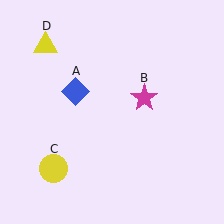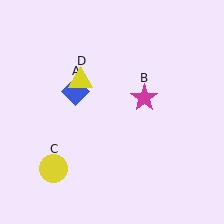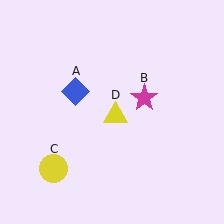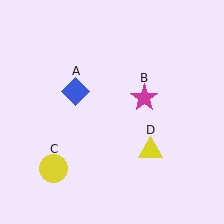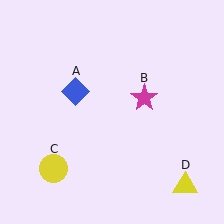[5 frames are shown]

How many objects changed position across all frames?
1 object changed position: yellow triangle (object D).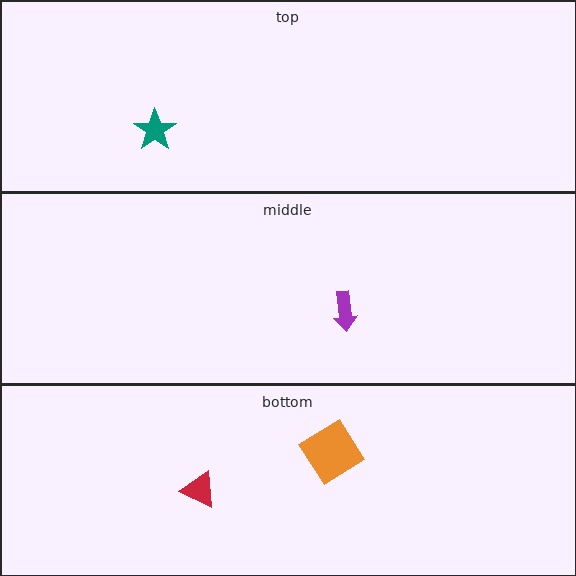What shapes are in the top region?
The teal star.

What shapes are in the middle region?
The purple arrow.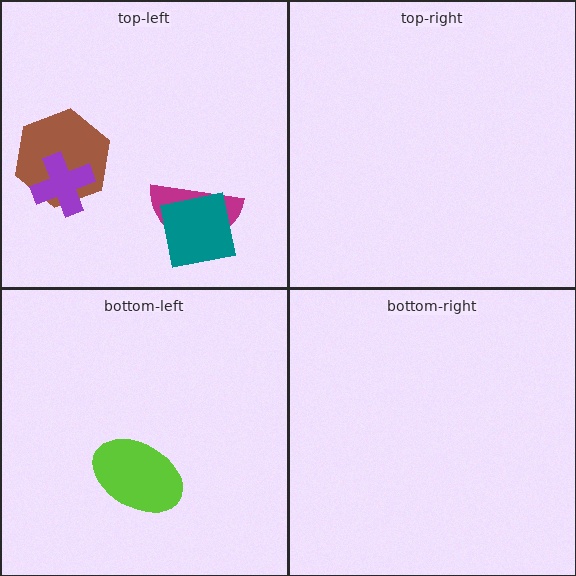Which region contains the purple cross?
The top-left region.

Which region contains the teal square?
The top-left region.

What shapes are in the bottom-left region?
The lime ellipse.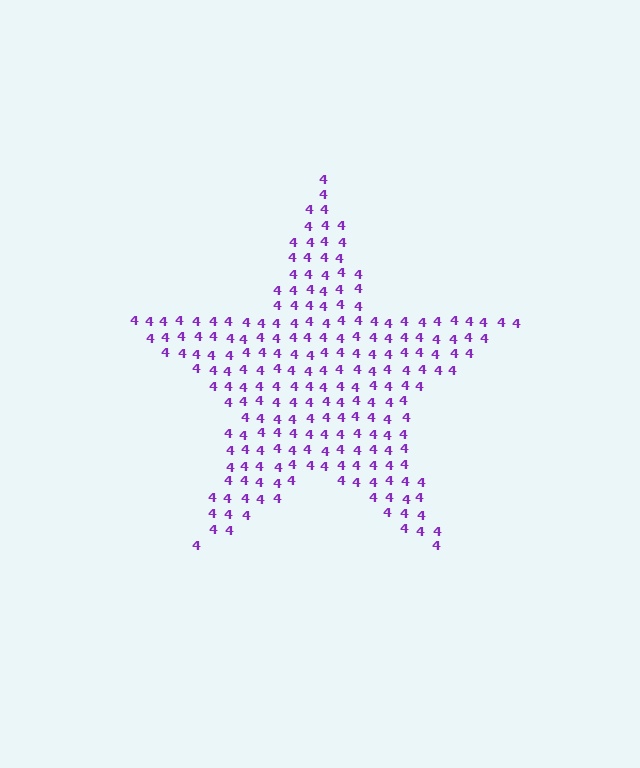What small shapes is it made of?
It is made of small digit 4's.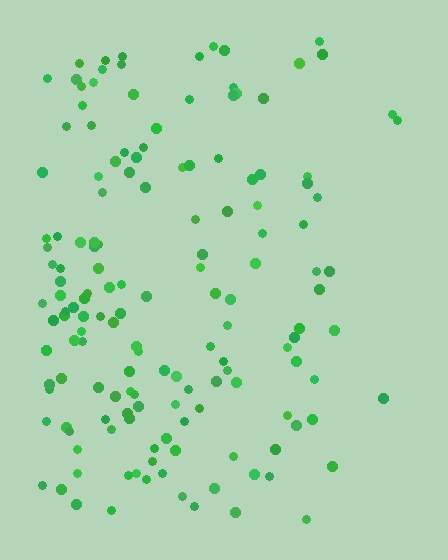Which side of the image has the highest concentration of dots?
The left.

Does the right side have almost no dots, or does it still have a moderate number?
Still a moderate number, just noticeably fewer than the left.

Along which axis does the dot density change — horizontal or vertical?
Horizontal.